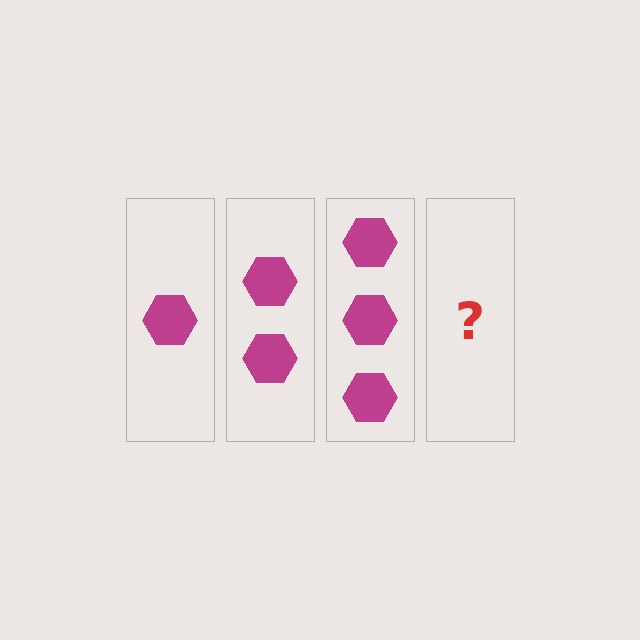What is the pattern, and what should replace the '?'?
The pattern is that each step adds one more hexagon. The '?' should be 4 hexagons.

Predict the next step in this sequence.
The next step is 4 hexagons.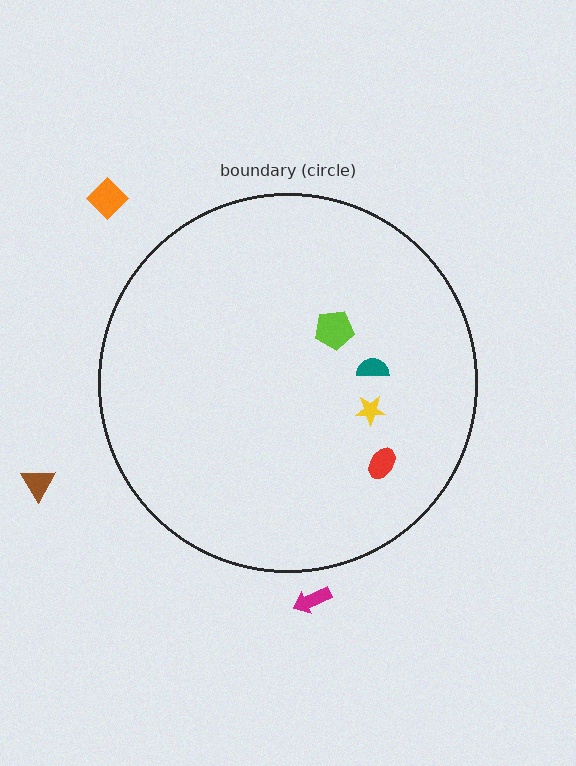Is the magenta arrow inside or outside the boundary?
Outside.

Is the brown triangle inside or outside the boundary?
Outside.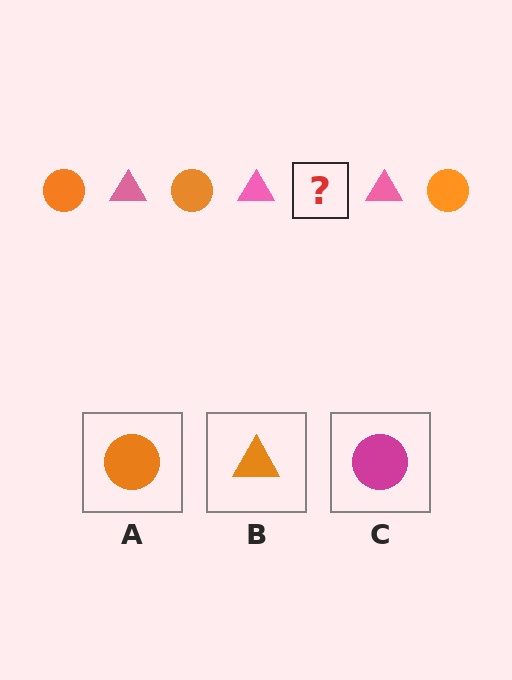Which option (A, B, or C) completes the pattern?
A.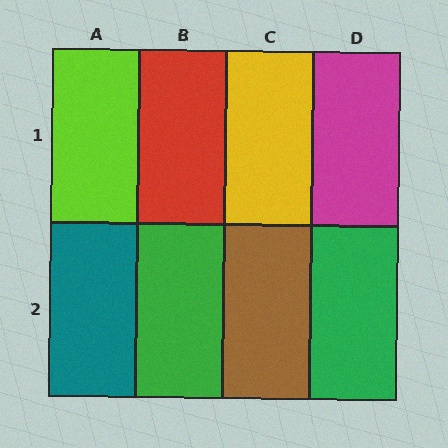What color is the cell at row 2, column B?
Green.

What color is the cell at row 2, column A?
Teal.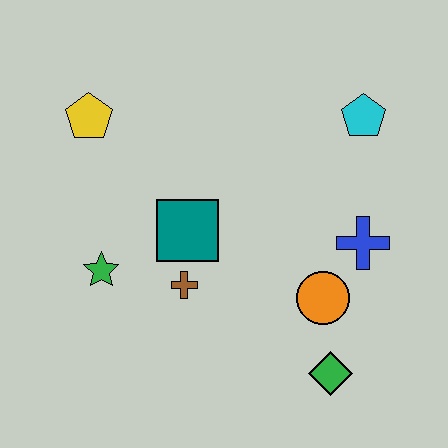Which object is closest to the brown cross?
The teal square is closest to the brown cross.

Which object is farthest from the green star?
The cyan pentagon is farthest from the green star.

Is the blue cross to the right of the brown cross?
Yes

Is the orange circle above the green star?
No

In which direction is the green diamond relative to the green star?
The green diamond is to the right of the green star.